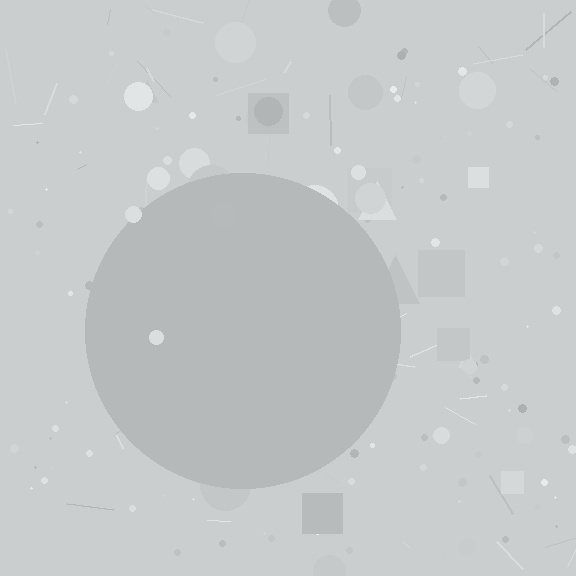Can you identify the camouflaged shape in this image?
The camouflaged shape is a circle.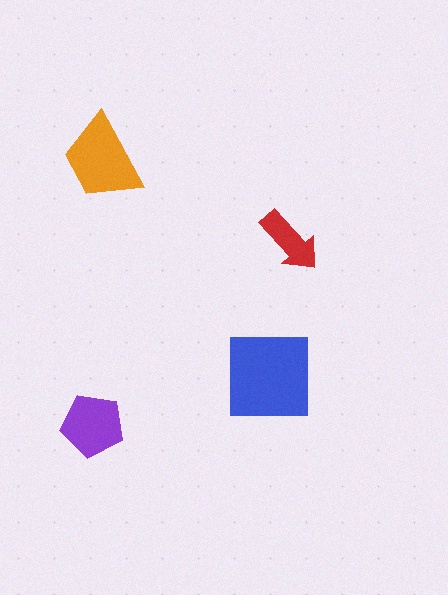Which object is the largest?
The blue square.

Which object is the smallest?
The red arrow.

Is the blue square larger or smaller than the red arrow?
Larger.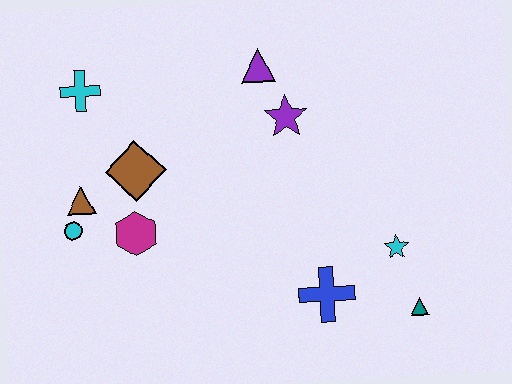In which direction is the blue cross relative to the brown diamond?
The blue cross is to the right of the brown diamond.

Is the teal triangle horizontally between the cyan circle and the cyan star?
No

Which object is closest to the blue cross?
The cyan star is closest to the blue cross.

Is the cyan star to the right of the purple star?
Yes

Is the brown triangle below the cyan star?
No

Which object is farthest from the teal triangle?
The cyan cross is farthest from the teal triangle.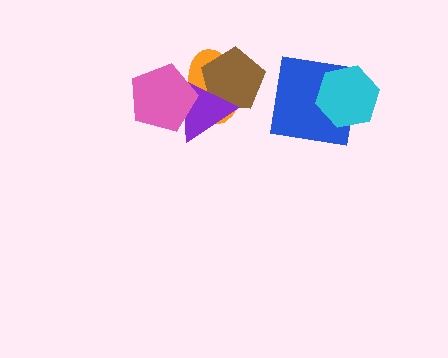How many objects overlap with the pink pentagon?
2 objects overlap with the pink pentagon.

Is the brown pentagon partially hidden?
Yes, it is partially covered by another shape.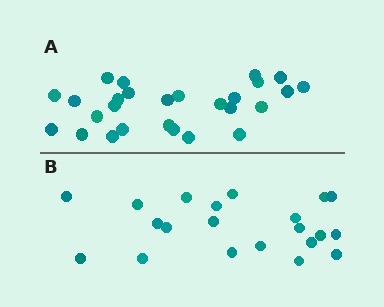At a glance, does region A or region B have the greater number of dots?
Region A (the top region) has more dots.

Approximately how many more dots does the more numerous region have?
Region A has about 6 more dots than region B.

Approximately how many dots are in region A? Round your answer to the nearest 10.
About 30 dots. (The exact count is 27, which rounds to 30.)